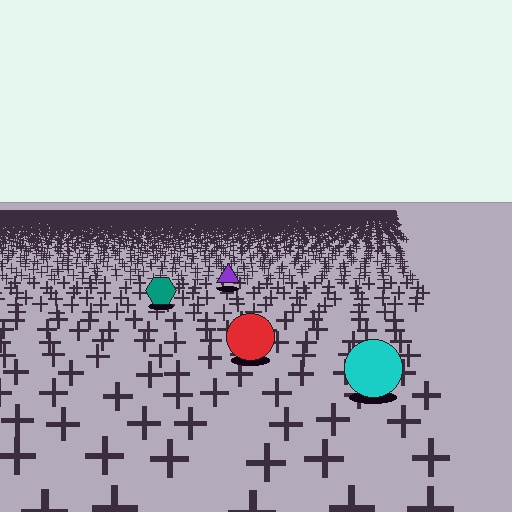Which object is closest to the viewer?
The cyan circle is closest. The texture marks near it are larger and more spread out.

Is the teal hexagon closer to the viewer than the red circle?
No. The red circle is closer — you can tell from the texture gradient: the ground texture is coarser near it.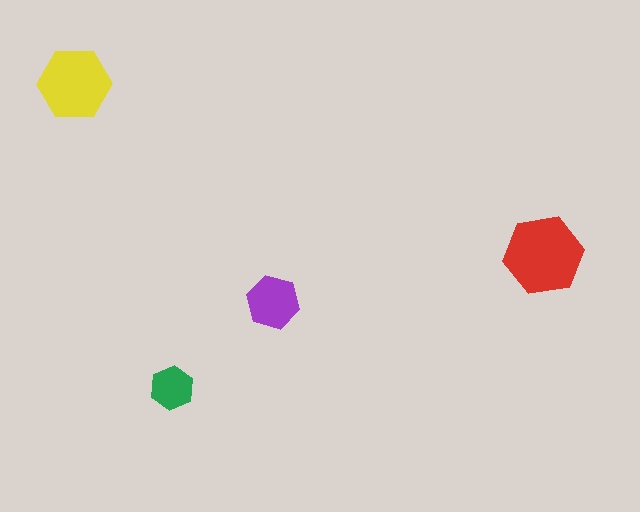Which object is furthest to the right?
The red hexagon is rightmost.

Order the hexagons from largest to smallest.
the red one, the yellow one, the purple one, the green one.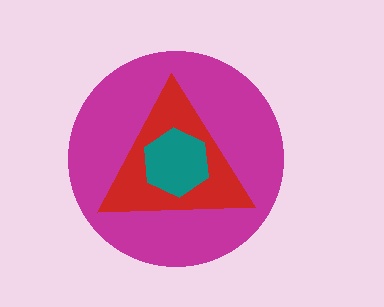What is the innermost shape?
The teal hexagon.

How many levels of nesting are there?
3.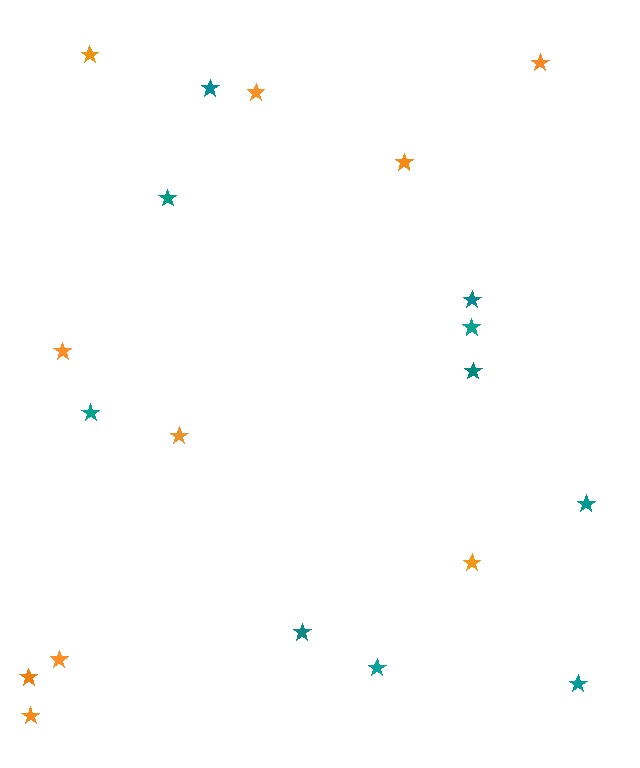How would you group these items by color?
There are 2 groups: one group of teal stars (10) and one group of orange stars (10).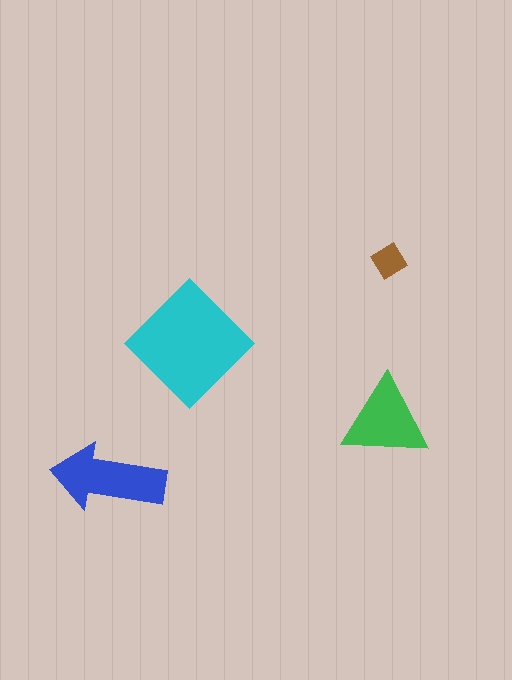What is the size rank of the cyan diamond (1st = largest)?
1st.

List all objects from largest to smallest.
The cyan diamond, the blue arrow, the green triangle, the brown diamond.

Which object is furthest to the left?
The blue arrow is leftmost.